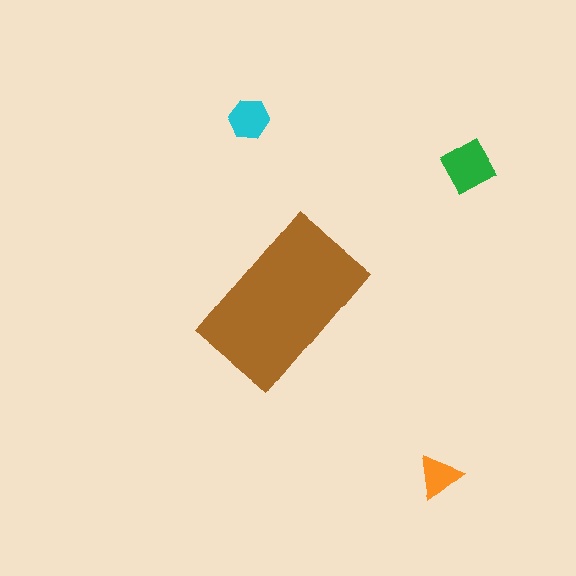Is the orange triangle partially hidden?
No, the orange triangle is fully visible.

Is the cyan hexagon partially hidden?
No, the cyan hexagon is fully visible.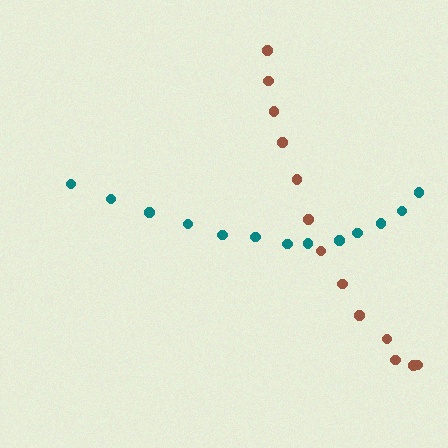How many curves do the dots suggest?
There are 2 distinct paths.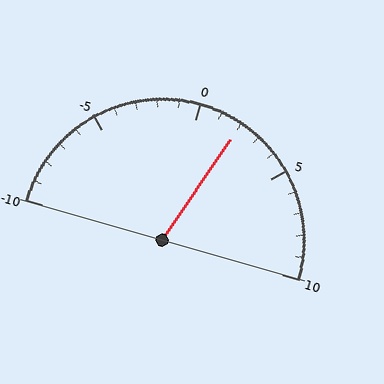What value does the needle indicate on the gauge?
The needle indicates approximately 2.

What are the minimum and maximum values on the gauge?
The gauge ranges from -10 to 10.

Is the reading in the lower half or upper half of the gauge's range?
The reading is in the upper half of the range (-10 to 10).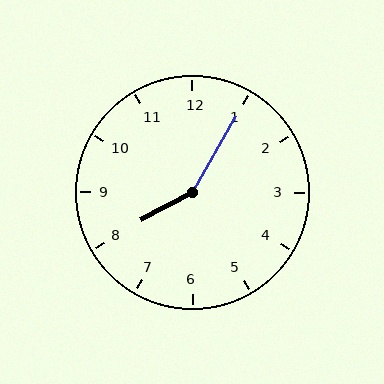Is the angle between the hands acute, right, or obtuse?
It is obtuse.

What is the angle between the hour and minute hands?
Approximately 148 degrees.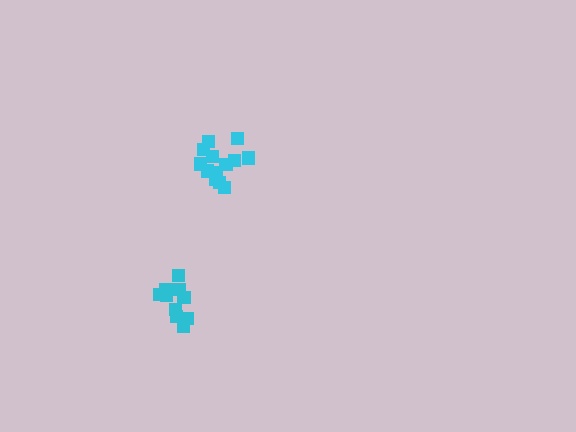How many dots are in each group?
Group 1: 13 dots, Group 2: 11 dots (24 total).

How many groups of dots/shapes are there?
There are 2 groups.